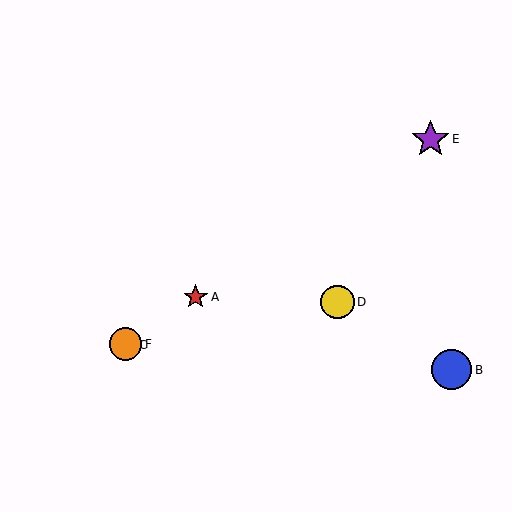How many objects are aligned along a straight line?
4 objects (A, C, E, F) are aligned along a straight line.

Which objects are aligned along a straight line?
Objects A, C, E, F are aligned along a straight line.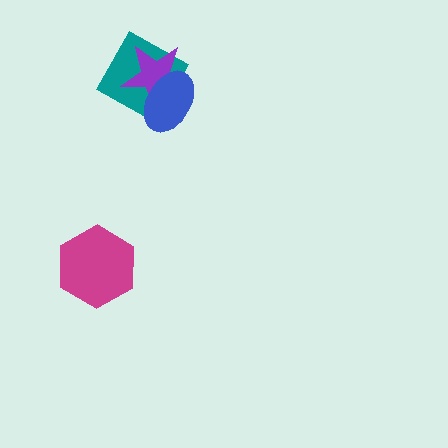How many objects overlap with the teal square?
2 objects overlap with the teal square.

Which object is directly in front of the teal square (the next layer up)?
The purple star is directly in front of the teal square.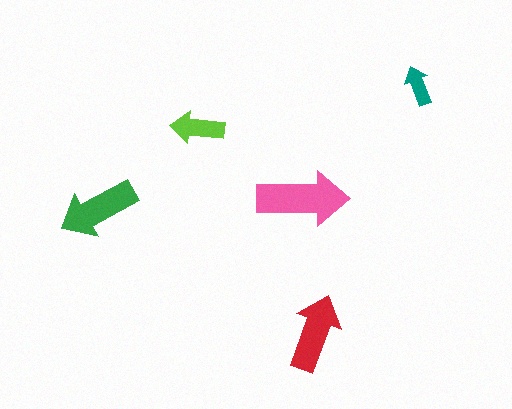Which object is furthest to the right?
The teal arrow is rightmost.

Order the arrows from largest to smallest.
the pink one, the green one, the red one, the lime one, the teal one.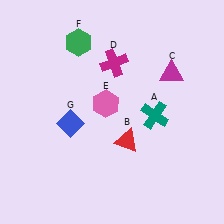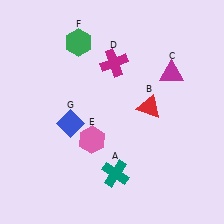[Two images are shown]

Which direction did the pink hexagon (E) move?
The pink hexagon (E) moved down.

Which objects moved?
The objects that moved are: the teal cross (A), the red triangle (B), the pink hexagon (E).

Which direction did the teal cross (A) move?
The teal cross (A) moved down.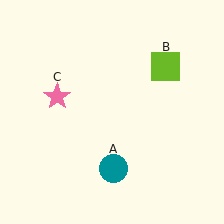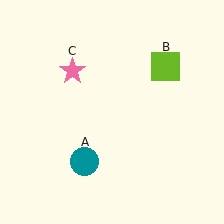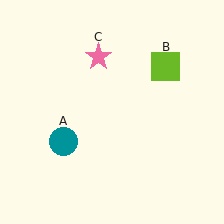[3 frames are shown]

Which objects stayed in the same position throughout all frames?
Lime square (object B) remained stationary.